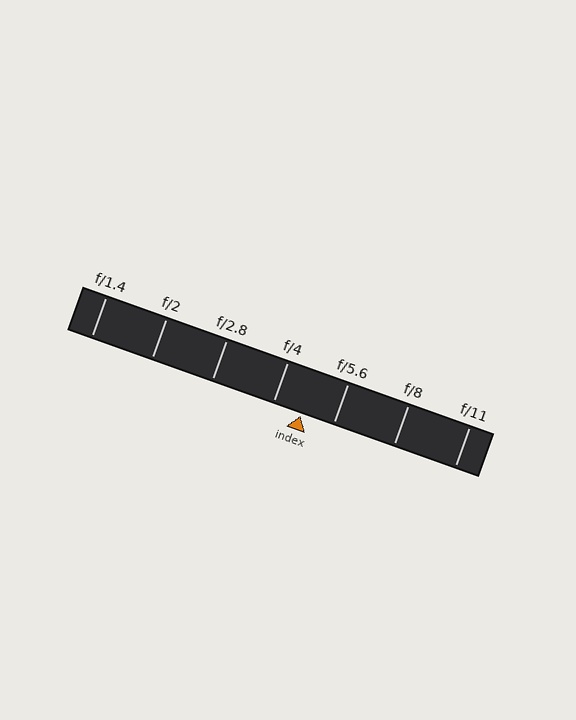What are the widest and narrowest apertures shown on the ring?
The widest aperture shown is f/1.4 and the narrowest is f/11.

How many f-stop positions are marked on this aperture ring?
There are 7 f-stop positions marked.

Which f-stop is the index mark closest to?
The index mark is closest to f/4.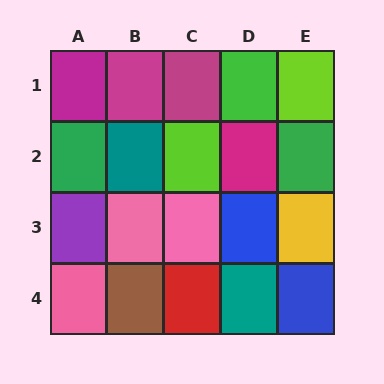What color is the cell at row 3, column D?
Blue.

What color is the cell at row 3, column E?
Yellow.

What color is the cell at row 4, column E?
Blue.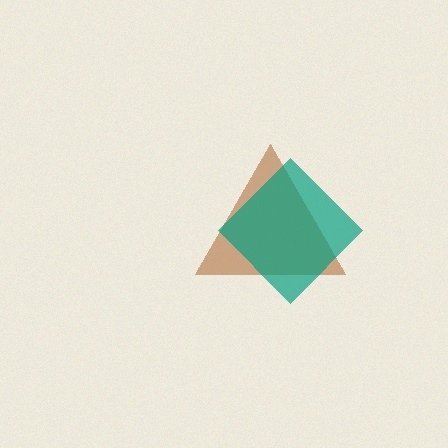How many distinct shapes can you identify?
There are 2 distinct shapes: a brown triangle, a teal diamond.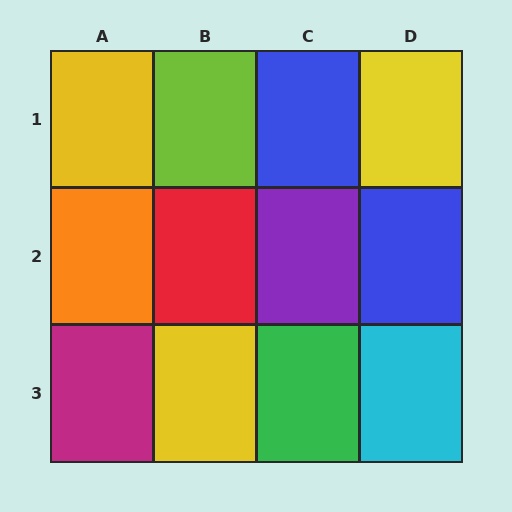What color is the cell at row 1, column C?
Blue.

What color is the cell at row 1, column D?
Yellow.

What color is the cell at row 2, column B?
Red.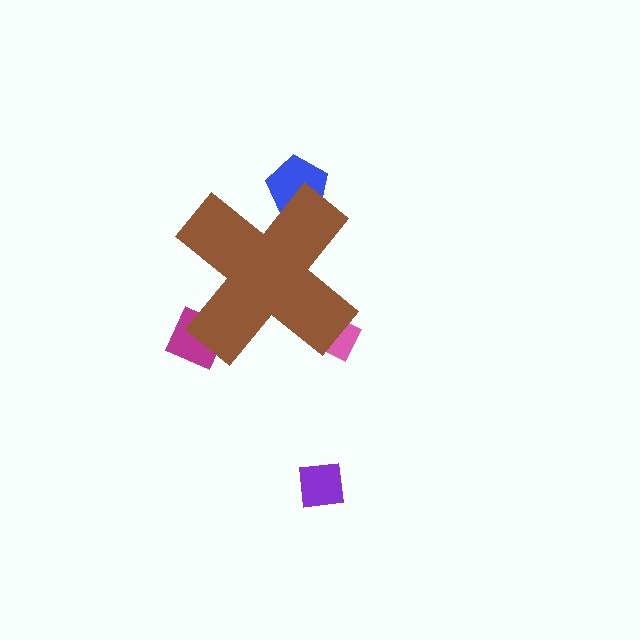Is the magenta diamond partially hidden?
Yes, the magenta diamond is partially hidden behind the brown cross.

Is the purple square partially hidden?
No, the purple square is fully visible.